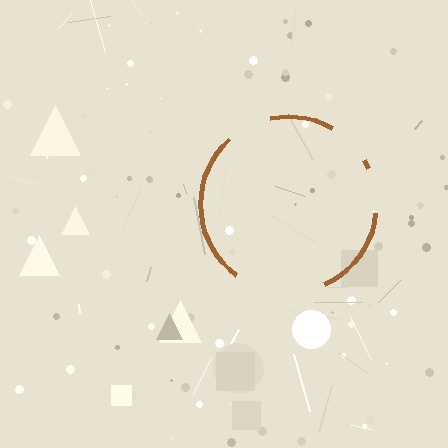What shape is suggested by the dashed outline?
The dashed outline suggests a circle.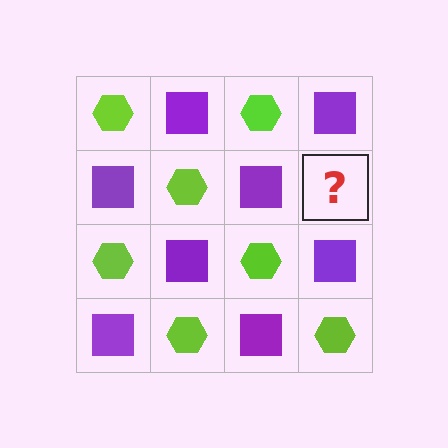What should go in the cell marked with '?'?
The missing cell should contain a lime hexagon.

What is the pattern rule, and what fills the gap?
The rule is that it alternates lime hexagon and purple square in a checkerboard pattern. The gap should be filled with a lime hexagon.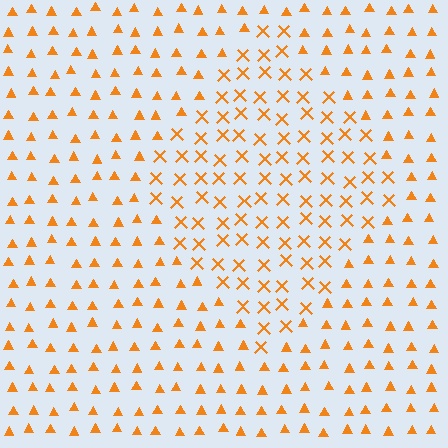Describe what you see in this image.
The image is filled with small orange elements arranged in a uniform grid. A diamond-shaped region contains X marks, while the surrounding area contains triangles. The boundary is defined purely by the change in element shape.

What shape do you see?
I see a diamond.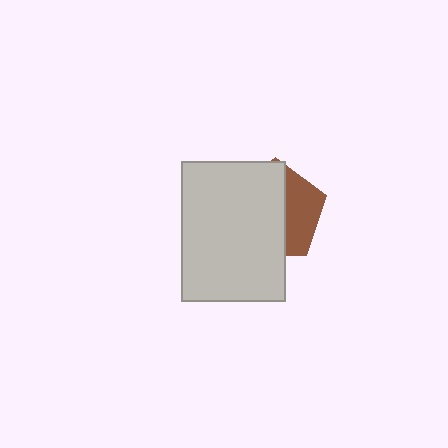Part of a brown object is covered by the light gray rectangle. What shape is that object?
It is a pentagon.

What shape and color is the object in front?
The object in front is a light gray rectangle.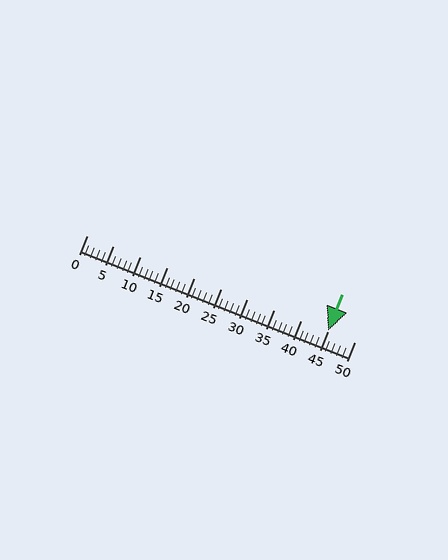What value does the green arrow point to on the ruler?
The green arrow points to approximately 45.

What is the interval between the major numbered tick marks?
The major tick marks are spaced 5 units apart.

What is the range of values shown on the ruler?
The ruler shows values from 0 to 50.